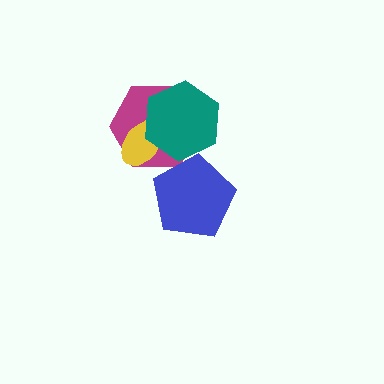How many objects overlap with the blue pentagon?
1 object overlaps with the blue pentagon.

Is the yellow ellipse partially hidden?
Yes, it is partially covered by another shape.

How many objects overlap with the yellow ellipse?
2 objects overlap with the yellow ellipse.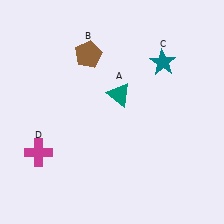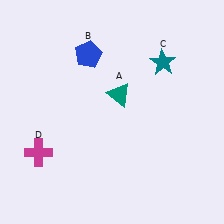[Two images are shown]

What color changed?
The pentagon (B) changed from brown in Image 1 to blue in Image 2.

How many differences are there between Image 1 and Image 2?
There is 1 difference between the two images.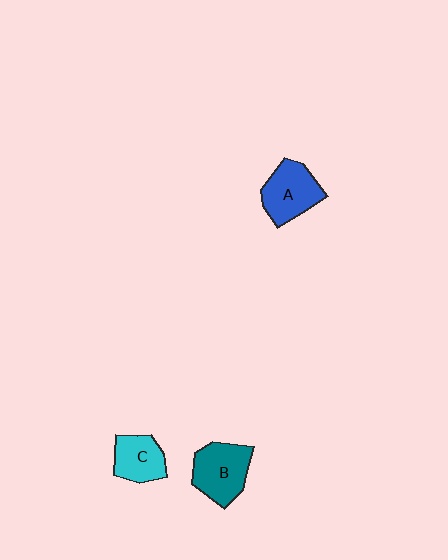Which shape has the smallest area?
Shape C (cyan).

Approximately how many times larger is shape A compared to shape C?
Approximately 1.3 times.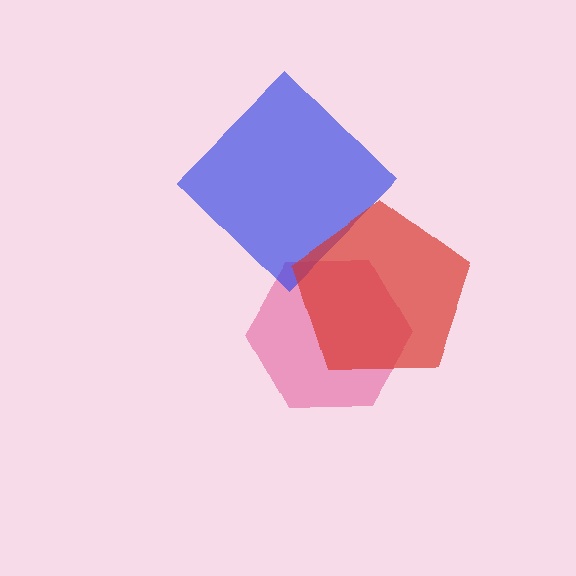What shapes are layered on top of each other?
The layered shapes are: a pink hexagon, a blue diamond, a red pentagon.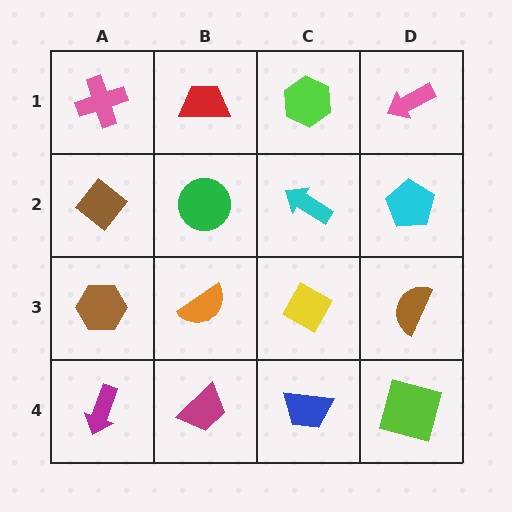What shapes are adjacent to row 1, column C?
A cyan arrow (row 2, column C), a red trapezoid (row 1, column B), a pink arrow (row 1, column D).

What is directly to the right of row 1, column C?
A pink arrow.